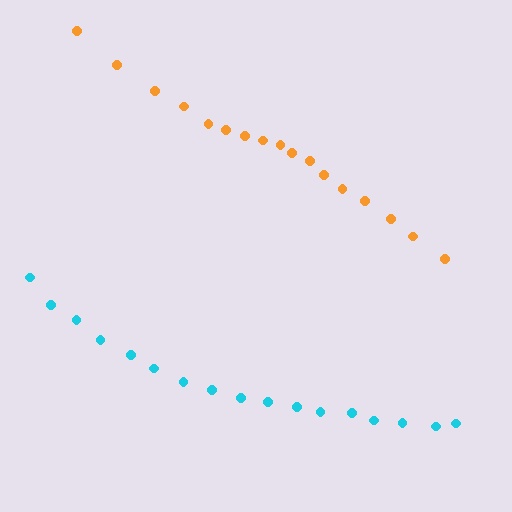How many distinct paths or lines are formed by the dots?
There are 2 distinct paths.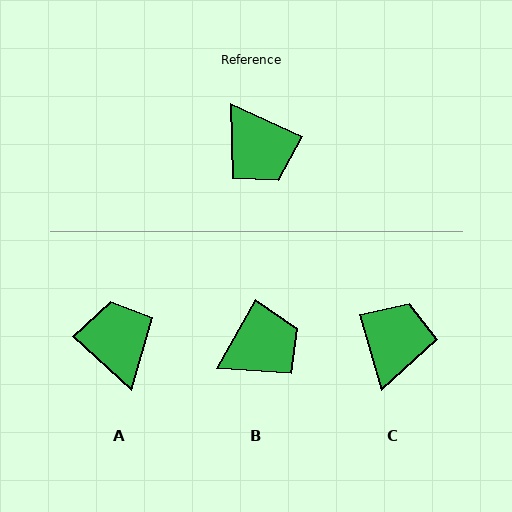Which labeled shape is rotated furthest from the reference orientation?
A, about 162 degrees away.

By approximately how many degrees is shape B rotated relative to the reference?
Approximately 85 degrees counter-clockwise.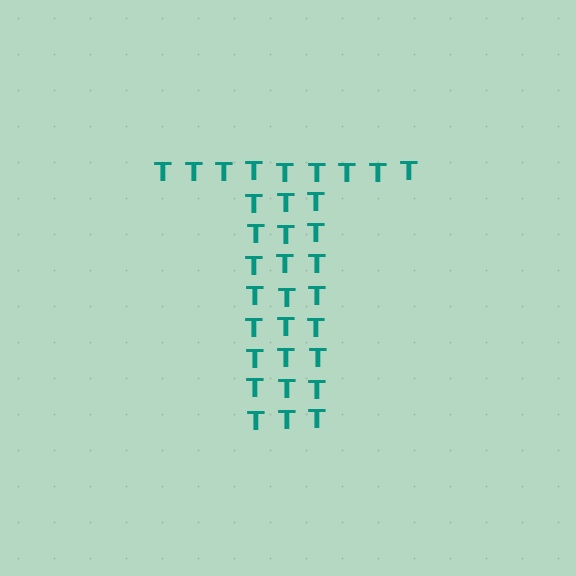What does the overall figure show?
The overall figure shows the letter T.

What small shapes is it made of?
It is made of small letter T's.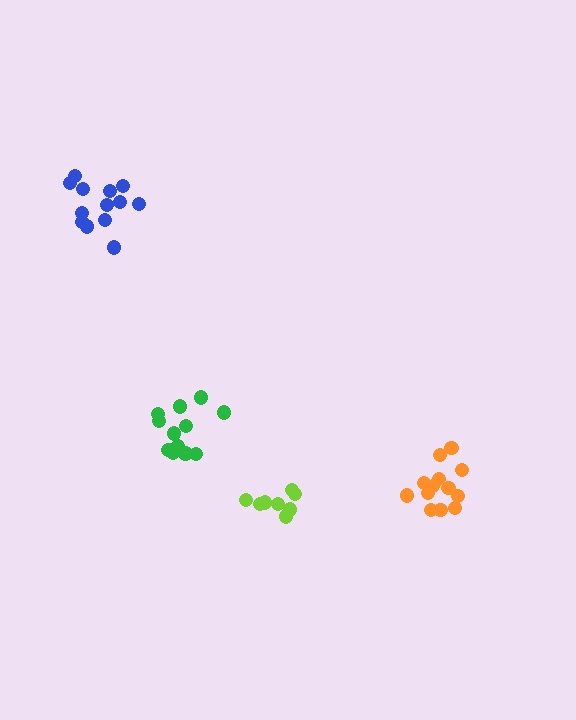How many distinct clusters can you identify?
There are 4 distinct clusters.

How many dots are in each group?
Group 1: 8 dots, Group 2: 13 dots, Group 3: 13 dots, Group 4: 13 dots (47 total).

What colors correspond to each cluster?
The clusters are colored: lime, blue, orange, green.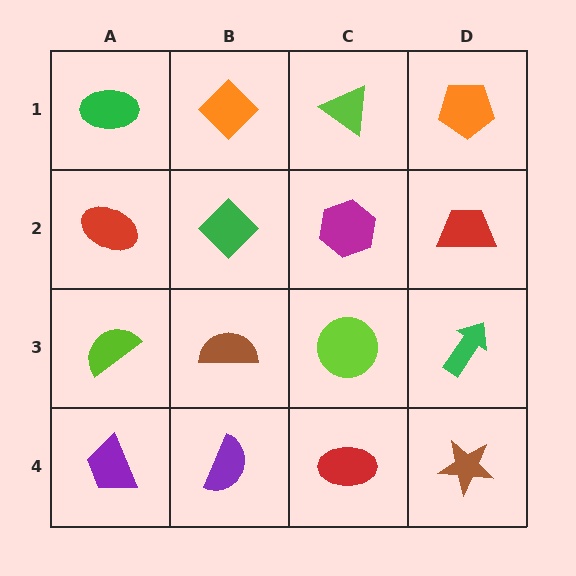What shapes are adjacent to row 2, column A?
A green ellipse (row 1, column A), a lime semicircle (row 3, column A), a green diamond (row 2, column B).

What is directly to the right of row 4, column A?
A purple semicircle.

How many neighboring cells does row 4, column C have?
3.